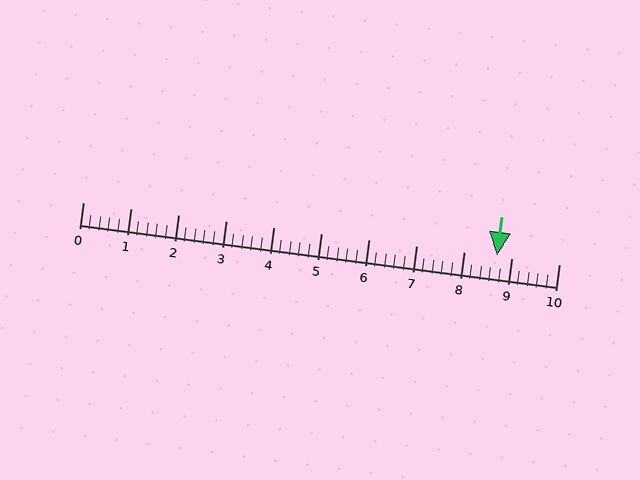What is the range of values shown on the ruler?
The ruler shows values from 0 to 10.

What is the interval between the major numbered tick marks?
The major tick marks are spaced 1 units apart.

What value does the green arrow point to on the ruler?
The green arrow points to approximately 8.7.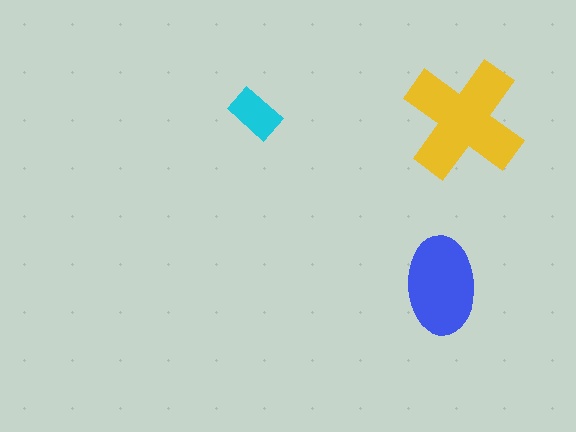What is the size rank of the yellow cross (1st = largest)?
1st.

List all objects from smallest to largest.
The cyan rectangle, the blue ellipse, the yellow cross.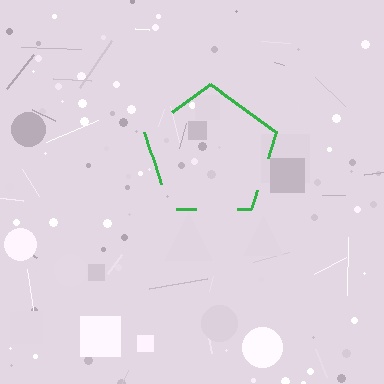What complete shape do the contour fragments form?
The contour fragments form a pentagon.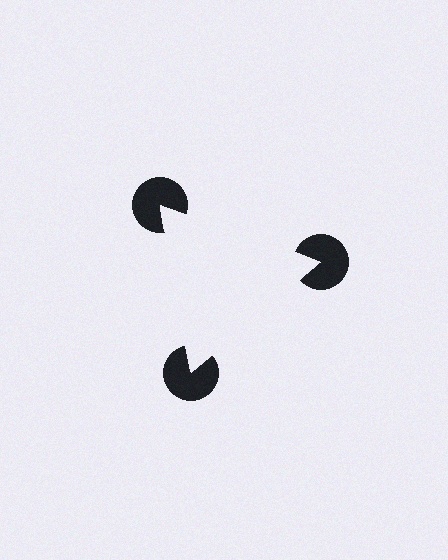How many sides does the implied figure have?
3 sides.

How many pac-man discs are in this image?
There are 3 — one at each vertex of the illusory triangle.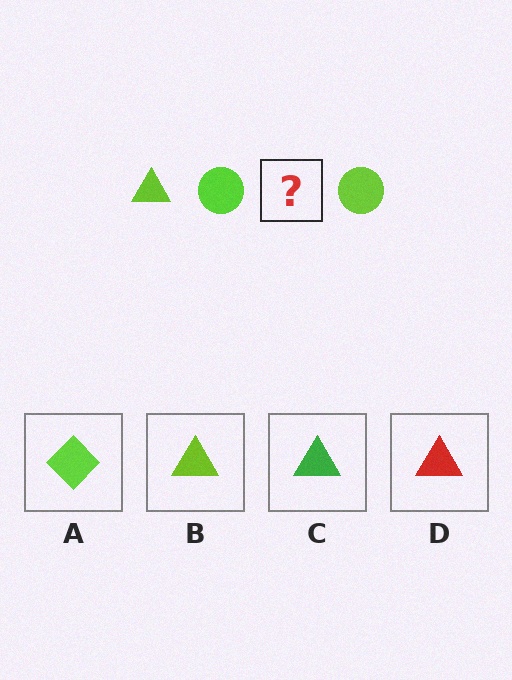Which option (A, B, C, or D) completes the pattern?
B.